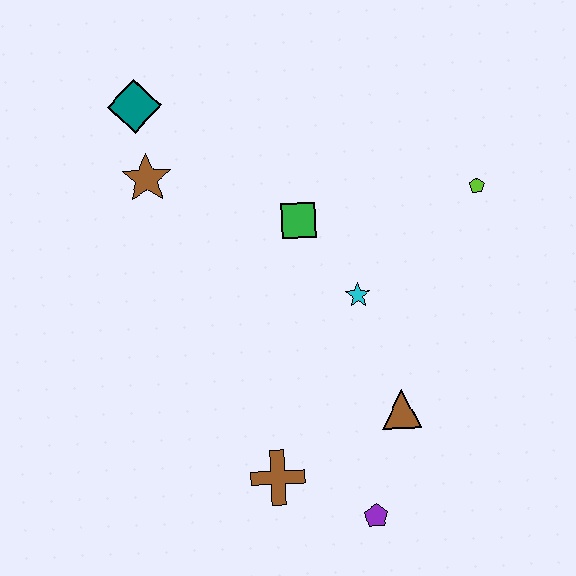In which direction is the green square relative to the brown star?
The green square is to the right of the brown star.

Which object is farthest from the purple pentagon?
The teal diamond is farthest from the purple pentagon.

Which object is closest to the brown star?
The teal diamond is closest to the brown star.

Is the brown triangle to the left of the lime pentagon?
Yes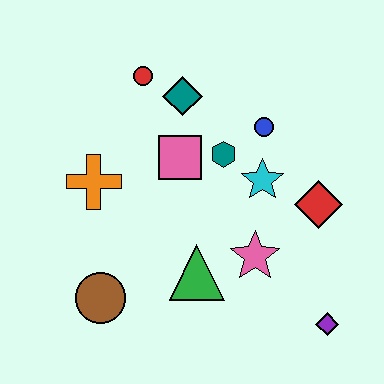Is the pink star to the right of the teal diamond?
Yes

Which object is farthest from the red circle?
The purple diamond is farthest from the red circle.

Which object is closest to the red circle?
The teal diamond is closest to the red circle.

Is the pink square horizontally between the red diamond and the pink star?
No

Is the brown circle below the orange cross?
Yes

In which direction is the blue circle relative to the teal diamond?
The blue circle is to the right of the teal diamond.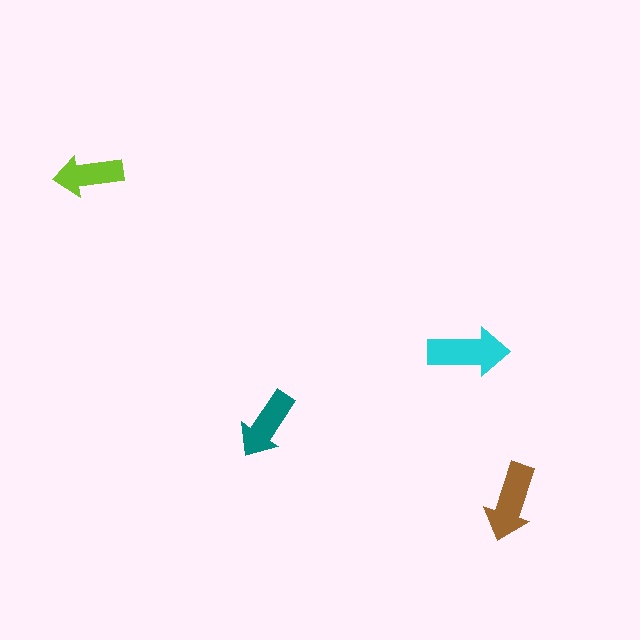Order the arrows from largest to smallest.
the cyan one, the brown one, the teal one, the lime one.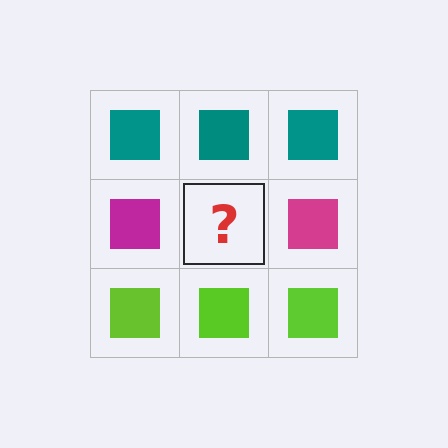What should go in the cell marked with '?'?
The missing cell should contain a magenta square.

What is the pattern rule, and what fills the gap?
The rule is that each row has a consistent color. The gap should be filled with a magenta square.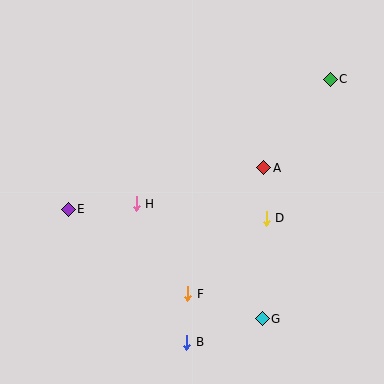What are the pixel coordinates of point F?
Point F is at (188, 294).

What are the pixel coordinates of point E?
Point E is at (68, 209).